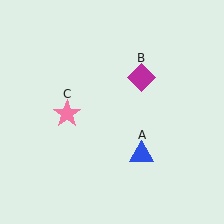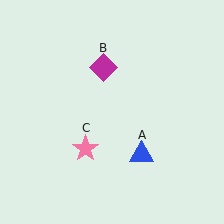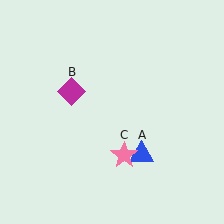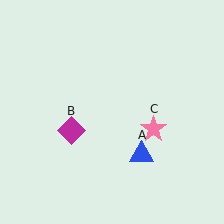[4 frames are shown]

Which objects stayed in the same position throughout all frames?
Blue triangle (object A) remained stationary.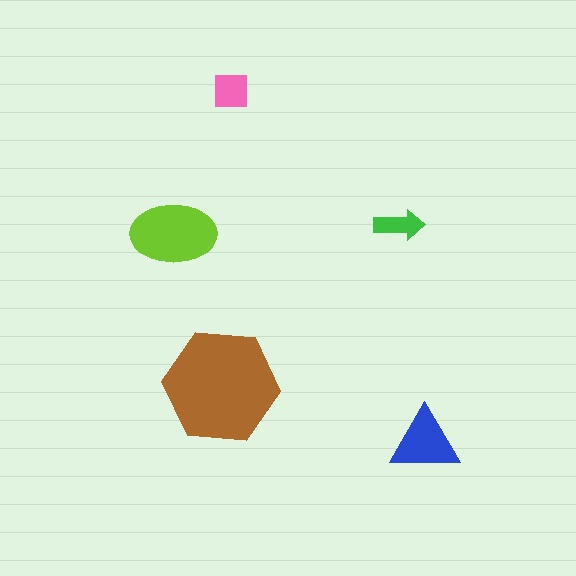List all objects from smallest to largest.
The green arrow, the pink square, the blue triangle, the lime ellipse, the brown hexagon.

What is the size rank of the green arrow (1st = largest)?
5th.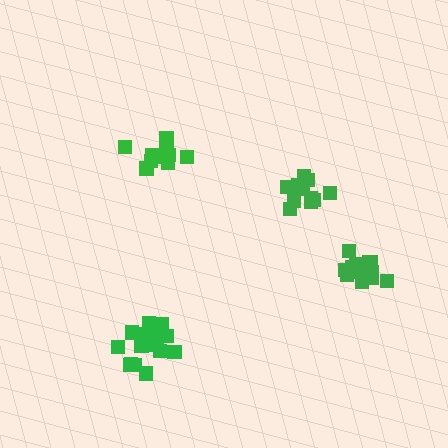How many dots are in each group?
Group 1: 11 dots, Group 2: 16 dots, Group 3: 14 dots, Group 4: 13 dots (54 total).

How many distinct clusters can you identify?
There are 4 distinct clusters.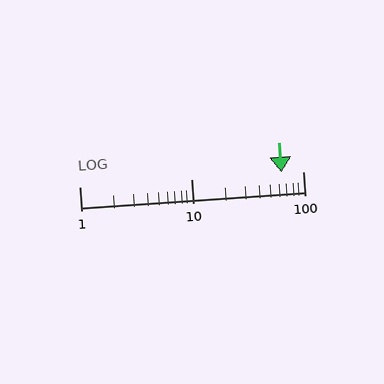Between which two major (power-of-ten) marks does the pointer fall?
The pointer is between 10 and 100.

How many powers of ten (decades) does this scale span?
The scale spans 2 decades, from 1 to 100.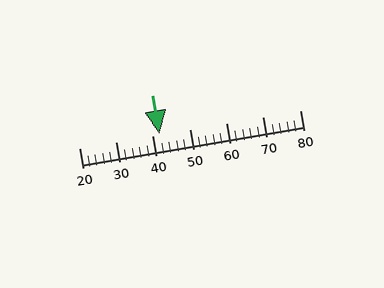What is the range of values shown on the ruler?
The ruler shows values from 20 to 80.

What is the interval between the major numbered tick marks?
The major tick marks are spaced 10 units apart.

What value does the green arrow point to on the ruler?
The green arrow points to approximately 42.